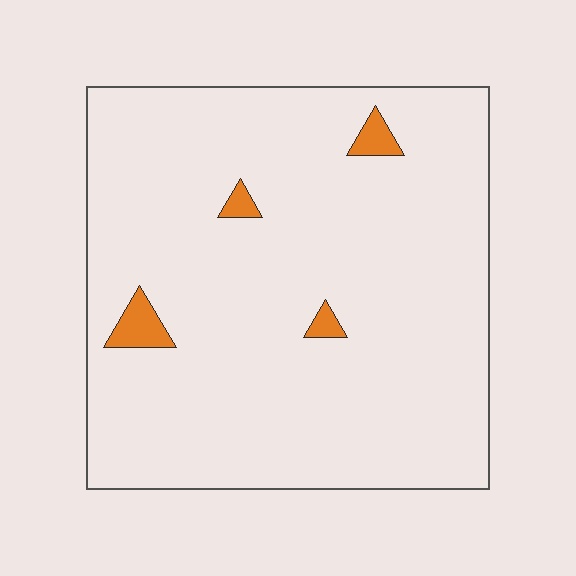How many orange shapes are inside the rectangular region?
4.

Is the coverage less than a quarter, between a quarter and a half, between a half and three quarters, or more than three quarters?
Less than a quarter.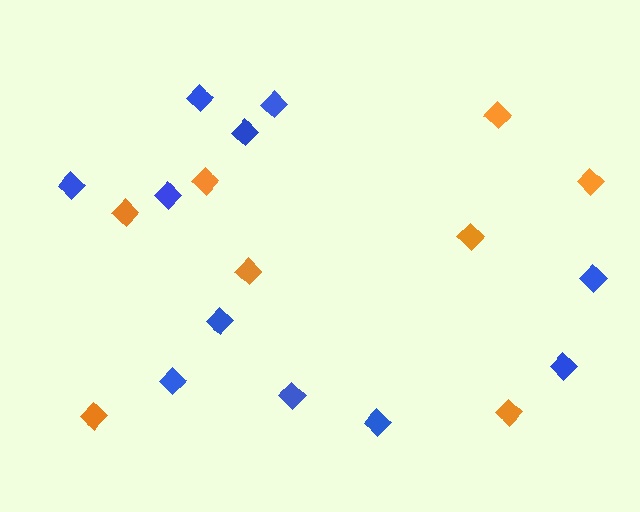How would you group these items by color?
There are 2 groups: one group of blue diamonds (11) and one group of orange diamonds (8).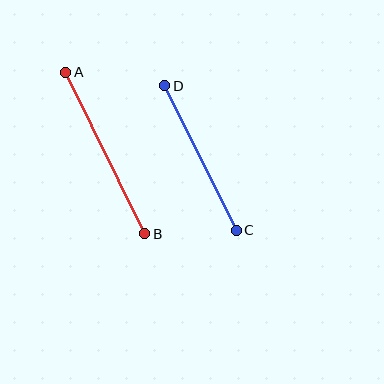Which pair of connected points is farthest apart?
Points A and B are farthest apart.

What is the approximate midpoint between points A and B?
The midpoint is at approximately (105, 153) pixels.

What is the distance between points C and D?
The distance is approximately 161 pixels.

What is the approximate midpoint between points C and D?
The midpoint is at approximately (200, 158) pixels.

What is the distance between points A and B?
The distance is approximately 180 pixels.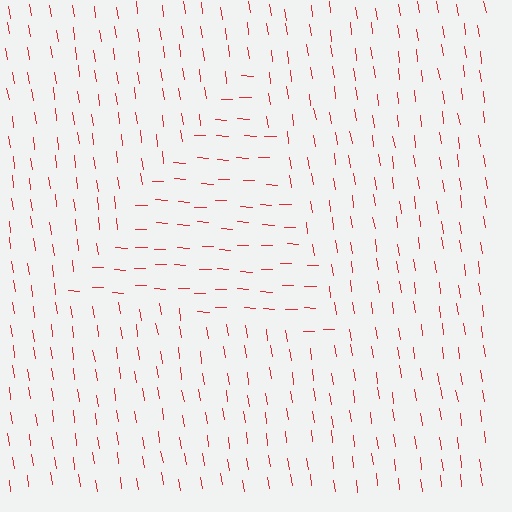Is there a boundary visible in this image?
Yes, there is a texture boundary formed by a change in line orientation.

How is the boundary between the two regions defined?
The boundary is defined purely by a change in line orientation (approximately 79 degrees difference). All lines are the same color and thickness.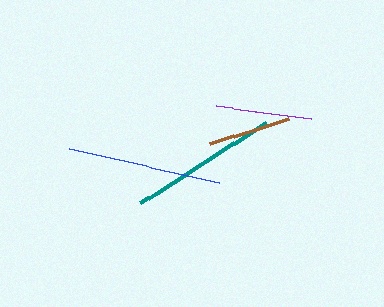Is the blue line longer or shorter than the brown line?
The blue line is longer than the brown line.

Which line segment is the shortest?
The brown line is the shortest at approximately 83 pixels.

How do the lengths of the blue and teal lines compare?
The blue and teal lines are approximately the same length.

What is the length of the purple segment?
The purple segment is approximately 97 pixels long.